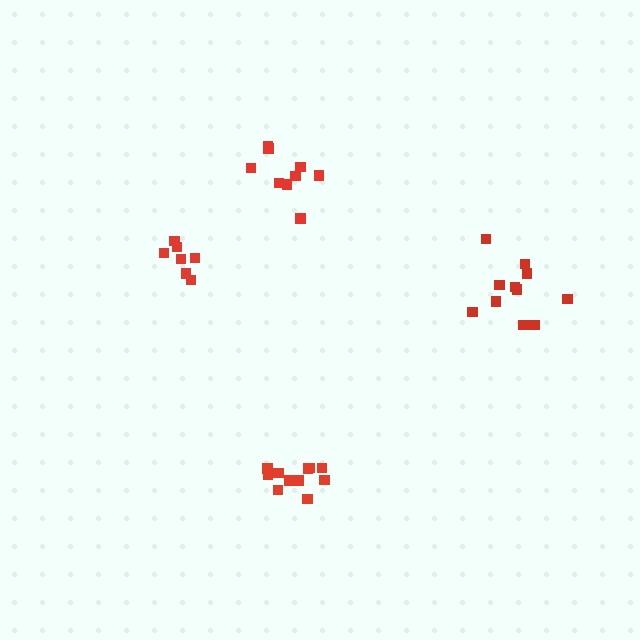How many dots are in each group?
Group 1: 11 dots, Group 2: 7 dots, Group 3: 11 dots, Group 4: 9 dots (38 total).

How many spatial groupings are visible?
There are 4 spatial groupings.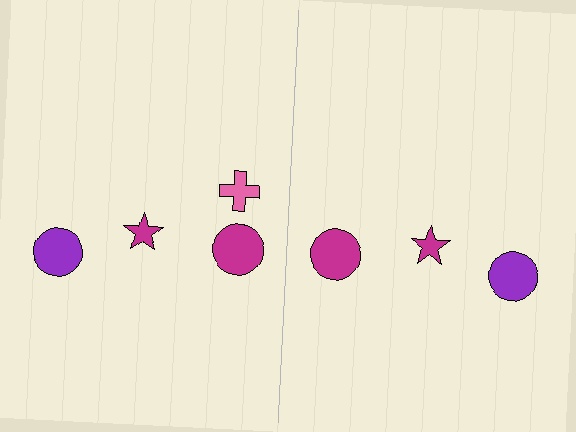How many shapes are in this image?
There are 7 shapes in this image.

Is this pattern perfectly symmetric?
No, the pattern is not perfectly symmetric. A pink cross is missing from the right side.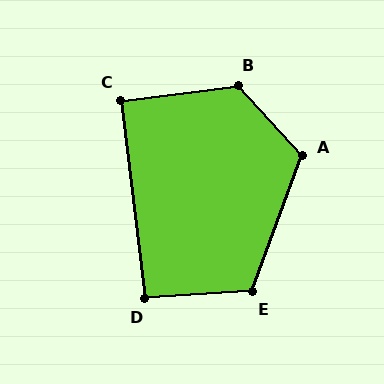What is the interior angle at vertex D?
Approximately 93 degrees (approximately right).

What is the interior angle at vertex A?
Approximately 118 degrees (obtuse).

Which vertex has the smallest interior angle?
C, at approximately 90 degrees.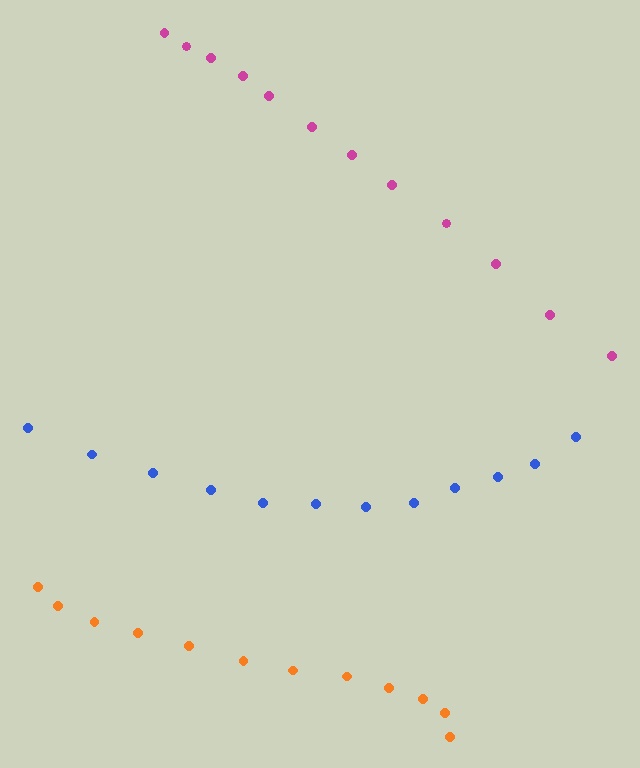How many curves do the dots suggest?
There are 3 distinct paths.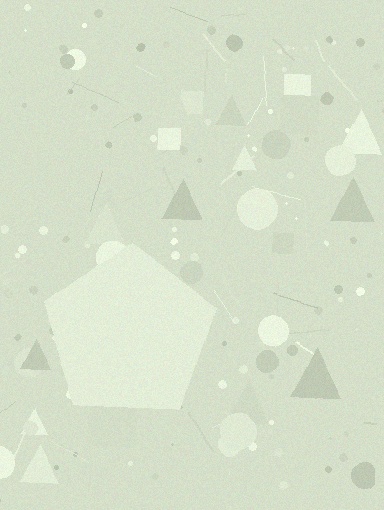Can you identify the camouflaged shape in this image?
The camouflaged shape is a pentagon.